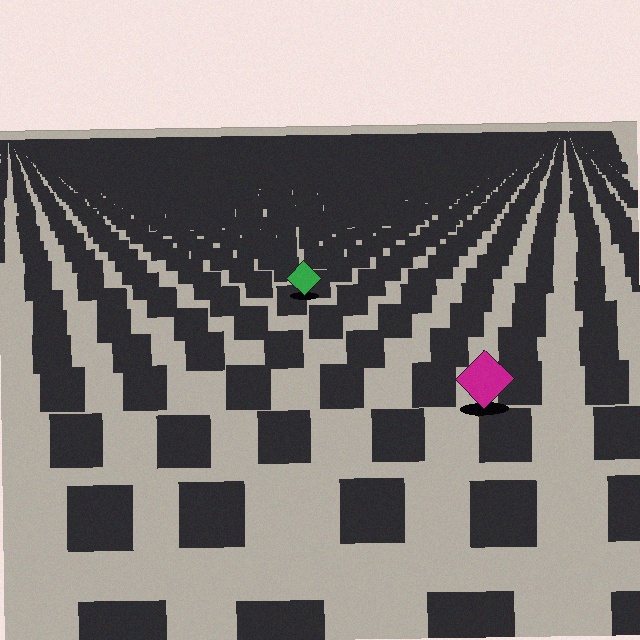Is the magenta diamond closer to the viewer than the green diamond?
Yes. The magenta diamond is closer — you can tell from the texture gradient: the ground texture is coarser near it.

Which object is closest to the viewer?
The magenta diamond is closest. The texture marks near it are larger and more spread out.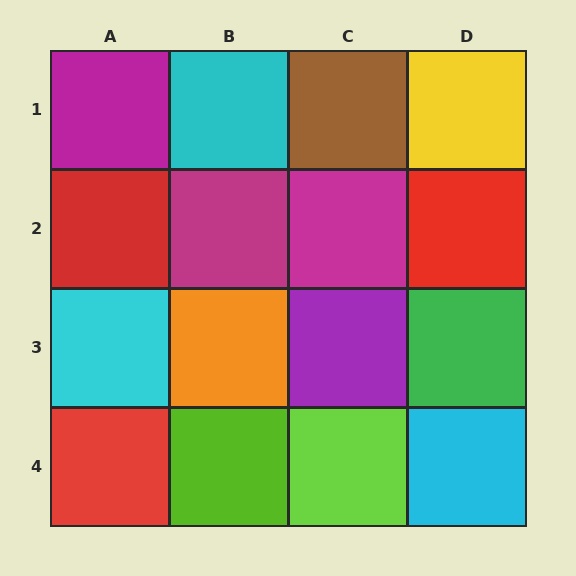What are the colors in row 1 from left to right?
Magenta, cyan, brown, yellow.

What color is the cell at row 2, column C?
Magenta.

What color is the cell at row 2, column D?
Red.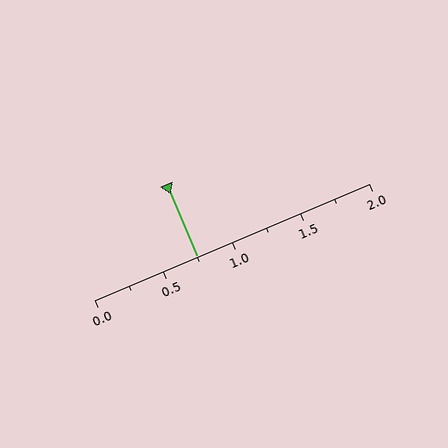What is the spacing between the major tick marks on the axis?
The major ticks are spaced 0.5 apart.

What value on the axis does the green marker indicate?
The marker indicates approximately 0.75.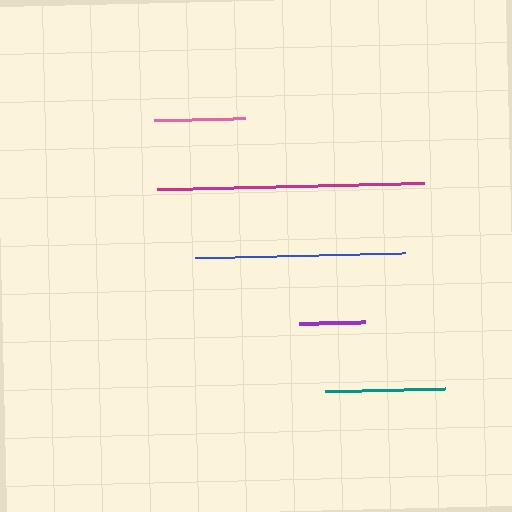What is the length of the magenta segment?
The magenta segment is approximately 267 pixels long.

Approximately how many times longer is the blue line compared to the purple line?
The blue line is approximately 3.2 times the length of the purple line.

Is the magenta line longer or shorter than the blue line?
The magenta line is longer than the blue line.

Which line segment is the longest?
The magenta line is the longest at approximately 267 pixels.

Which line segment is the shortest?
The purple line is the shortest at approximately 66 pixels.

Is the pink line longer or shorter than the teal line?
The teal line is longer than the pink line.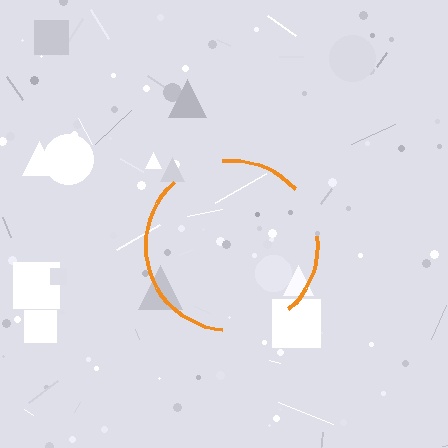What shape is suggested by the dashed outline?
The dashed outline suggests a circle.